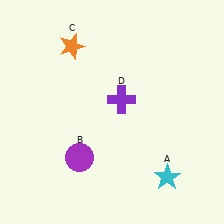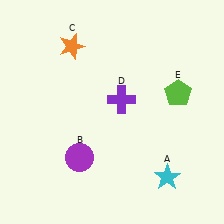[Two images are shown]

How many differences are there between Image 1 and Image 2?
There is 1 difference between the two images.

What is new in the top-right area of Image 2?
A lime pentagon (E) was added in the top-right area of Image 2.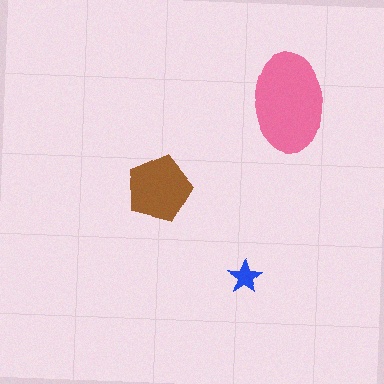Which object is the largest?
The pink ellipse.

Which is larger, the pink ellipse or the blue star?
The pink ellipse.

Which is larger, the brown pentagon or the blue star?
The brown pentagon.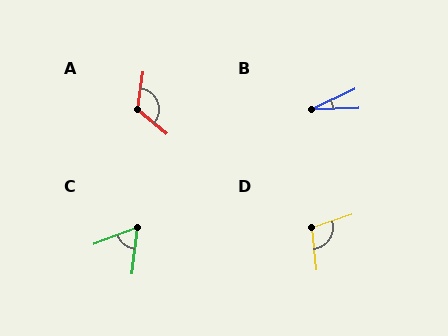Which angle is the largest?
A, at approximately 122 degrees.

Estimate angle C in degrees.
Approximately 63 degrees.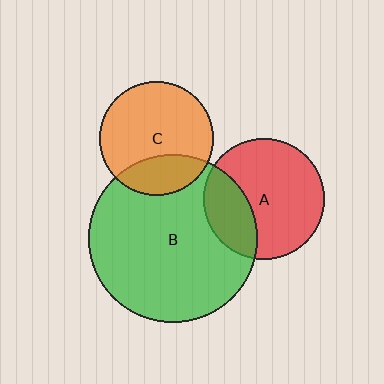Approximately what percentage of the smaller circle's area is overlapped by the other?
Approximately 25%.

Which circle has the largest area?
Circle B (green).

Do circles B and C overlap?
Yes.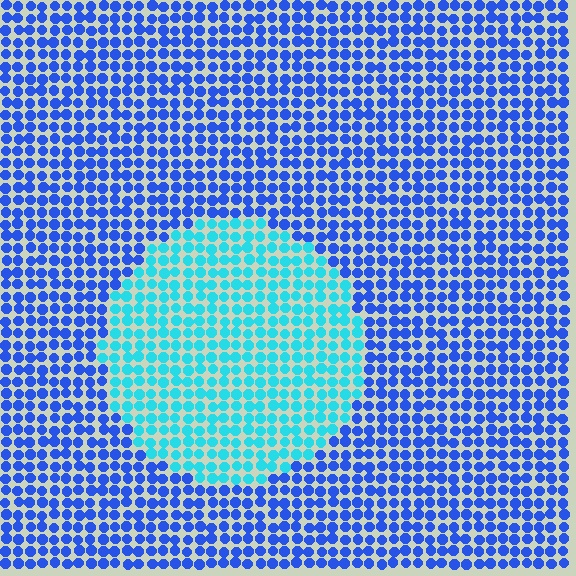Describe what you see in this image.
The image is filled with small blue elements in a uniform arrangement. A circle-shaped region is visible where the elements are tinted to a slightly different hue, forming a subtle color boundary.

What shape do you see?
I see a circle.